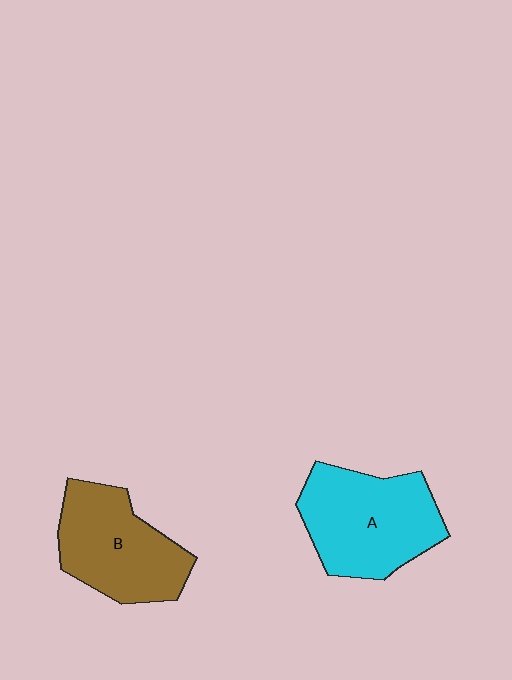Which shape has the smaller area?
Shape B (brown).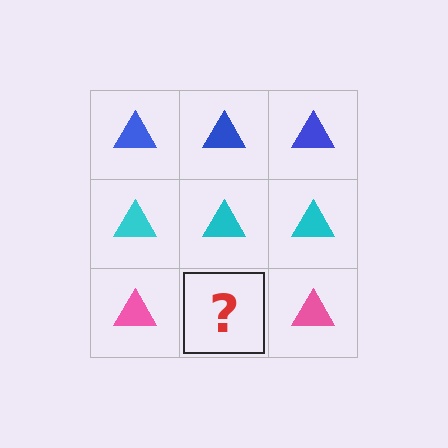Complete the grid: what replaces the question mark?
The question mark should be replaced with a pink triangle.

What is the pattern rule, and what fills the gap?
The rule is that each row has a consistent color. The gap should be filled with a pink triangle.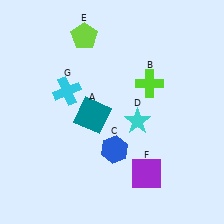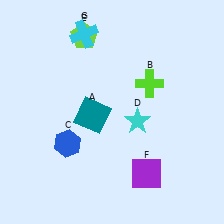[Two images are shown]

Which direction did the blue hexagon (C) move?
The blue hexagon (C) moved left.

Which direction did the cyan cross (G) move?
The cyan cross (G) moved up.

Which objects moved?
The objects that moved are: the blue hexagon (C), the cyan cross (G).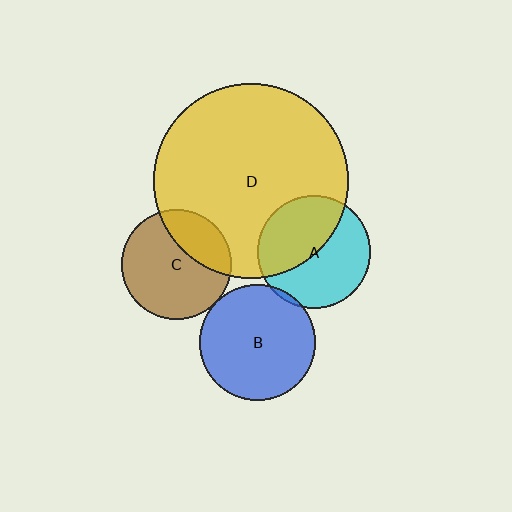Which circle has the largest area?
Circle D (yellow).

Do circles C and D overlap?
Yes.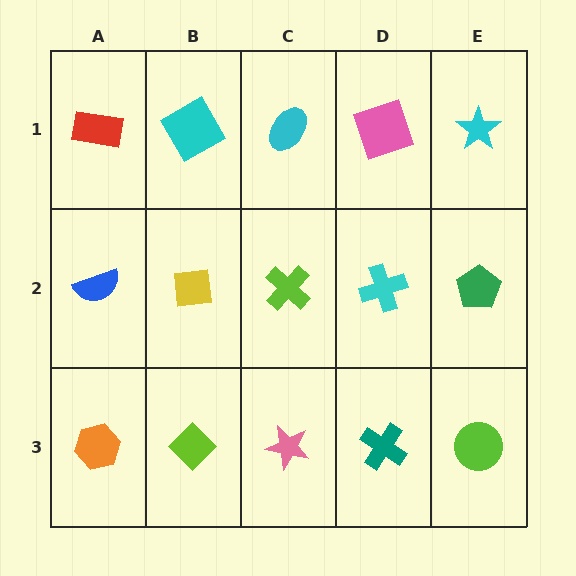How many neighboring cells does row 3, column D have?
3.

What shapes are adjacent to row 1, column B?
A yellow square (row 2, column B), a red rectangle (row 1, column A), a cyan ellipse (row 1, column C).